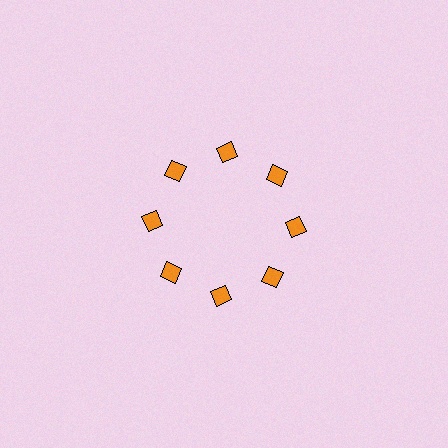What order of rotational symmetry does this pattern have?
This pattern has 8-fold rotational symmetry.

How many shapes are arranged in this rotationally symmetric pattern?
There are 8 shapes, arranged in 8 groups of 1.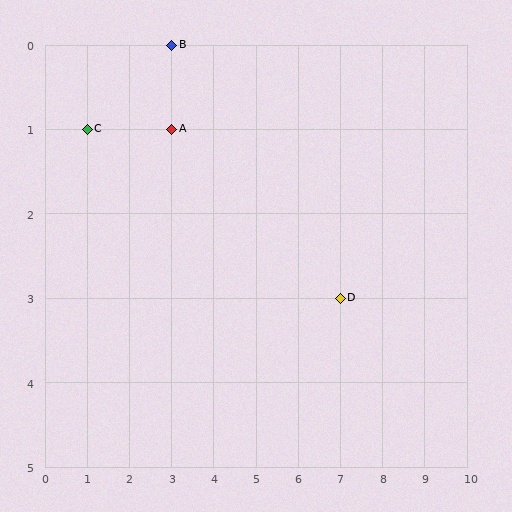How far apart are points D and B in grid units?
Points D and B are 4 columns and 3 rows apart (about 5.0 grid units diagonally).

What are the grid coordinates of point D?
Point D is at grid coordinates (7, 3).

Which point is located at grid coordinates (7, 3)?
Point D is at (7, 3).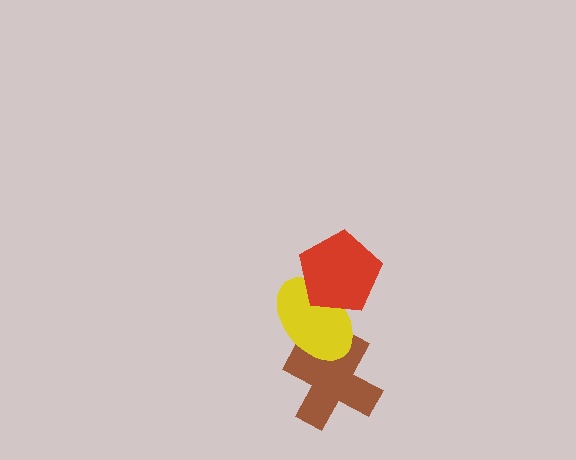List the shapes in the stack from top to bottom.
From top to bottom: the red pentagon, the yellow ellipse, the brown cross.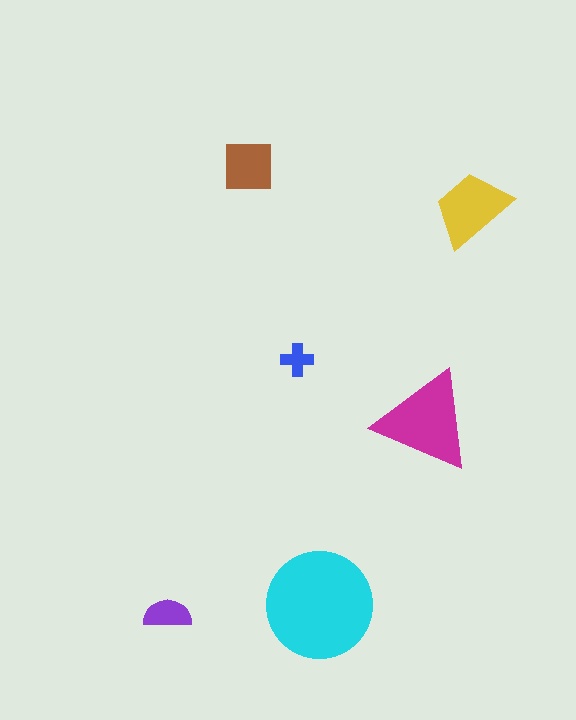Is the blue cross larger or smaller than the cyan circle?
Smaller.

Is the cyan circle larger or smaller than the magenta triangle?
Larger.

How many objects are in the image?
There are 6 objects in the image.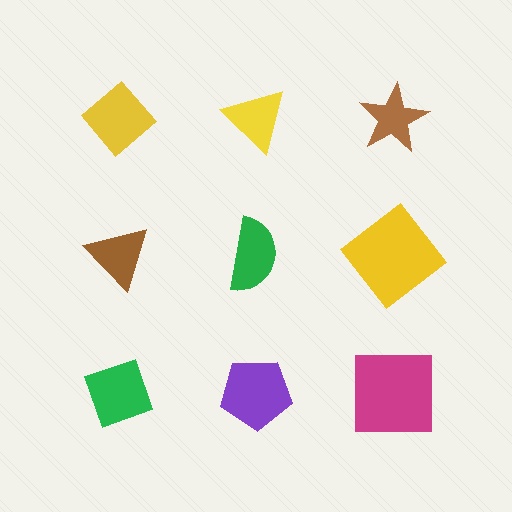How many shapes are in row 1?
3 shapes.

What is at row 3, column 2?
A purple pentagon.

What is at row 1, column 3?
A brown star.